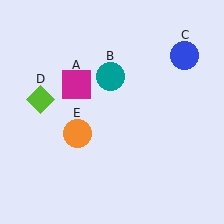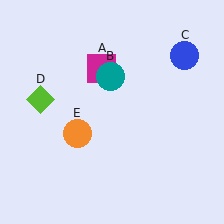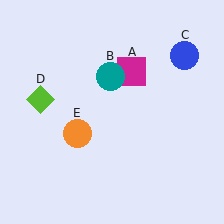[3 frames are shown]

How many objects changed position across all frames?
1 object changed position: magenta square (object A).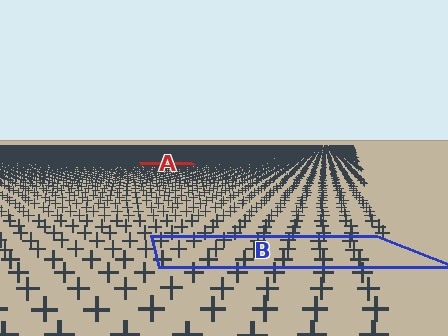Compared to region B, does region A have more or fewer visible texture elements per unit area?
Region A has more texture elements per unit area — they are packed more densely because it is farther away.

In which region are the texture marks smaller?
The texture marks are smaller in region A, because it is farther away.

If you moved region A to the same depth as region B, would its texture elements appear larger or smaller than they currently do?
They would appear larger. At a closer depth, the same texture elements are projected at a bigger on-screen size.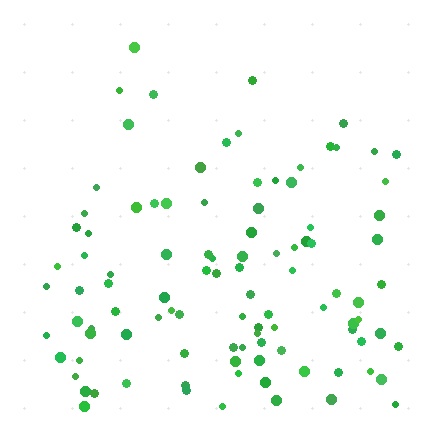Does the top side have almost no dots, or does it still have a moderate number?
Still a moderate number, just noticeably fewer than the bottom.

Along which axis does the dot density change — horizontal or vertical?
Vertical.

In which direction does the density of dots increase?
From top to bottom, with the bottom side densest.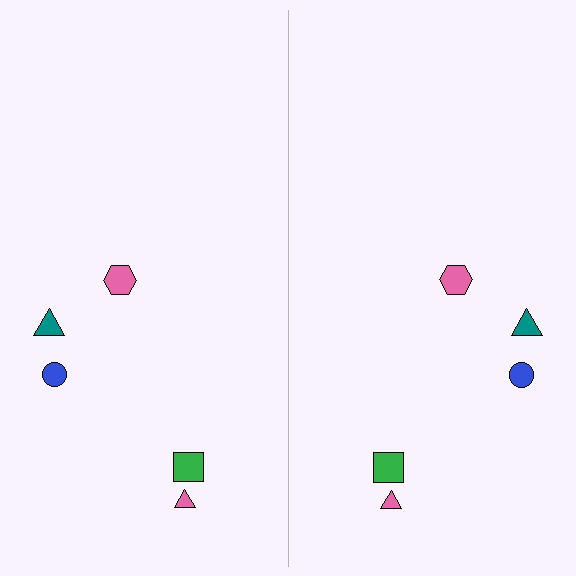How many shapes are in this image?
There are 10 shapes in this image.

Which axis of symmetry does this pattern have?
The pattern has a vertical axis of symmetry running through the center of the image.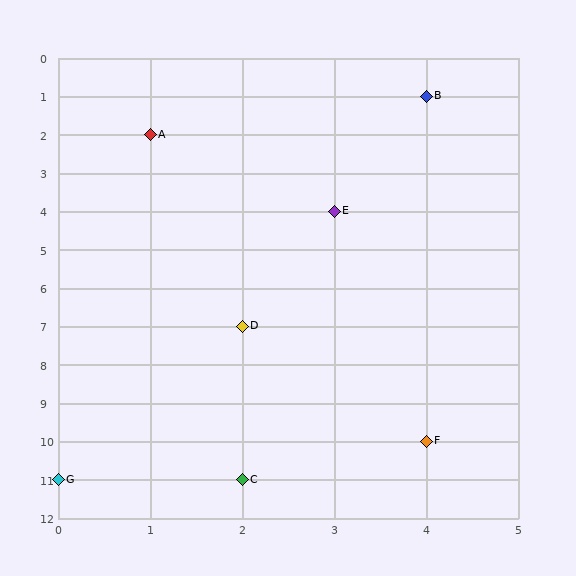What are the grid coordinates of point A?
Point A is at grid coordinates (1, 2).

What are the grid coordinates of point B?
Point B is at grid coordinates (4, 1).